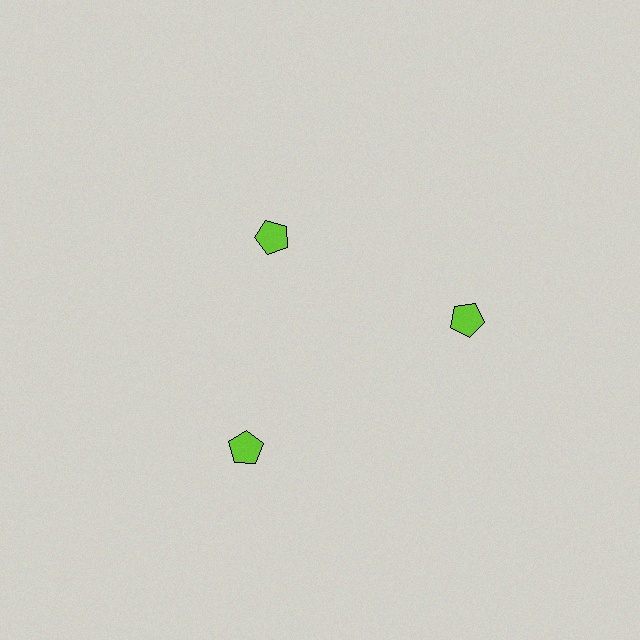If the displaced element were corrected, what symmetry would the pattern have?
It would have 3-fold rotational symmetry — the pattern would map onto itself every 120 degrees.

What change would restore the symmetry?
The symmetry would be restored by moving it outward, back onto the ring so that all 3 pentagons sit at equal angles and equal distance from the center.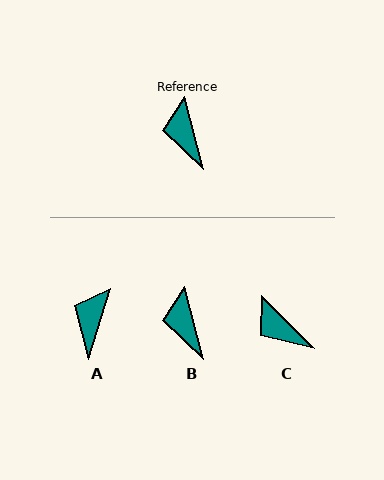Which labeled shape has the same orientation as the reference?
B.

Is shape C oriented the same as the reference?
No, it is off by about 30 degrees.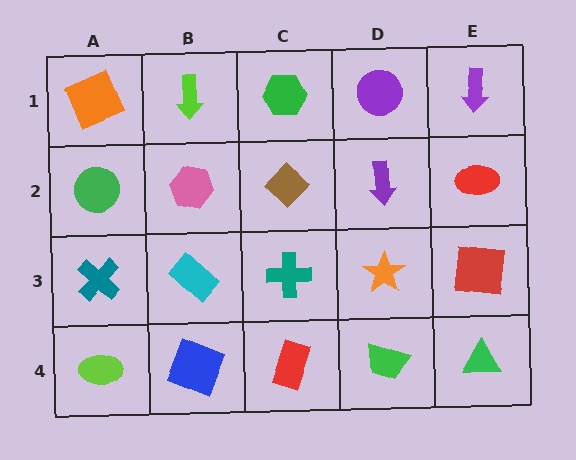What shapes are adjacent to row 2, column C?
A green hexagon (row 1, column C), a teal cross (row 3, column C), a pink hexagon (row 2, column B), a purple arrow (row 2, column D).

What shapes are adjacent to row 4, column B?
A cyan rectangle (row 3, column B), a lime ellipse (row 4, column A), a red rectangle (row 4, column C).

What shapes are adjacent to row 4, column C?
A teal cross (row 3, column C), a blue square (row 4, column B), a green trapezoid (row 4, column D).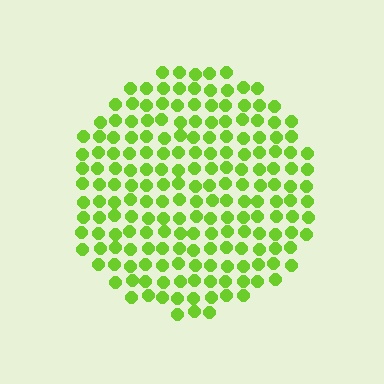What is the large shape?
The large shape is a circle.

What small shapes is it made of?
It is made of small circles.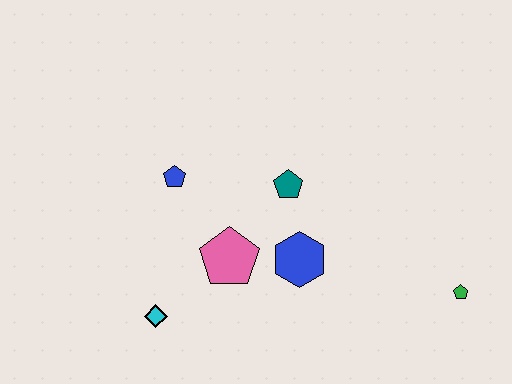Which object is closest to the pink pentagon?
The blue hexagon is closest to the pink pentagon.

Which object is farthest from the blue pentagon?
The green pentagon is farthest from the blue pentagon.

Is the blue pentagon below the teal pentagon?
No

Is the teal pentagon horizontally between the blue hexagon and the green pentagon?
No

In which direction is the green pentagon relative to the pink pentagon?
The green pentagon is to the right of the pink pentagon.